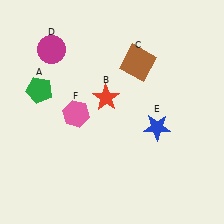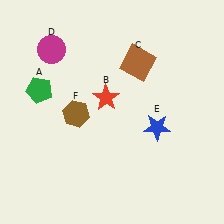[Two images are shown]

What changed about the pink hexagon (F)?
In Image 1, F is pink. In Image 2, it changed to brown.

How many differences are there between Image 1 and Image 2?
There is 1 difference between the two images.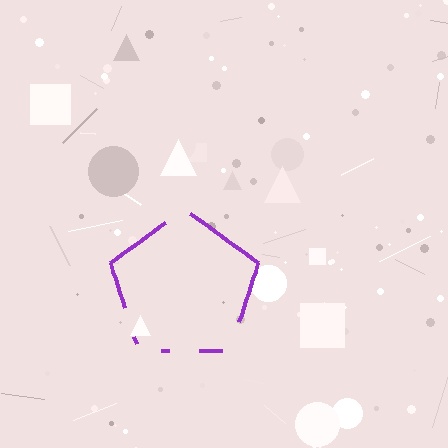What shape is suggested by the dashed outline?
The dashed outline suggests a pentagon.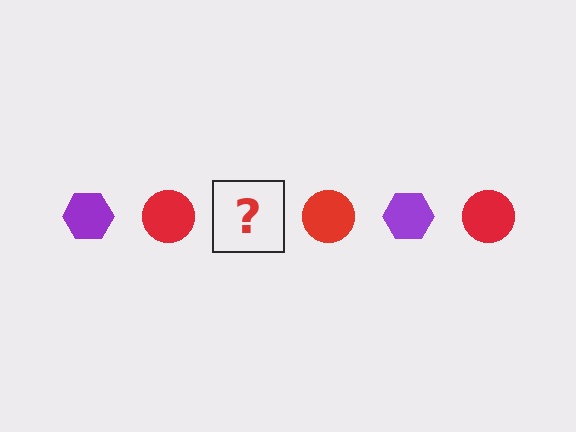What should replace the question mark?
The question mark should be replaced with a purple hexagon.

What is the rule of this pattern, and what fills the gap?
The rule is that the pattern alternates between purple hexagon and red circle. The gap should be filled with a purple hexagon.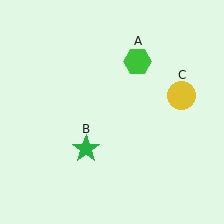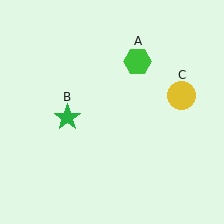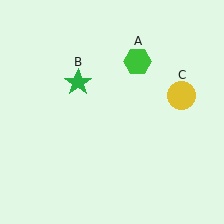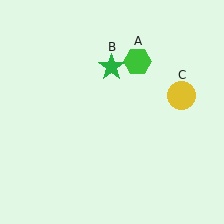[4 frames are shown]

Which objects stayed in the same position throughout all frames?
Green hexagon (object A) and yellow circle (object C) remained stationary.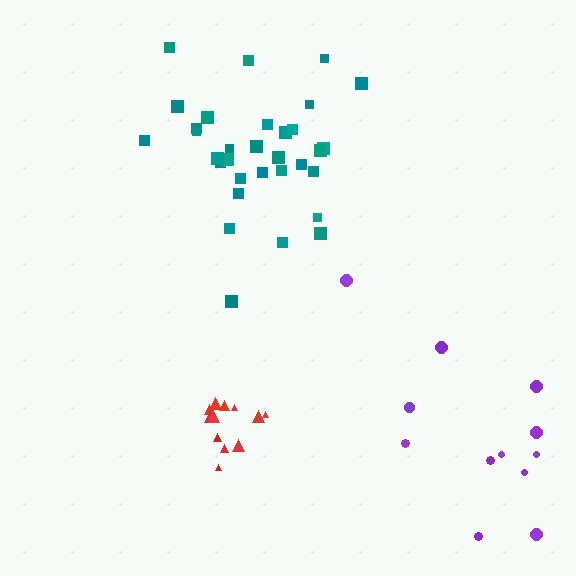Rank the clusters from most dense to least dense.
red, teal, purple.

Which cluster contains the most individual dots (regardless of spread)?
Teal (32).